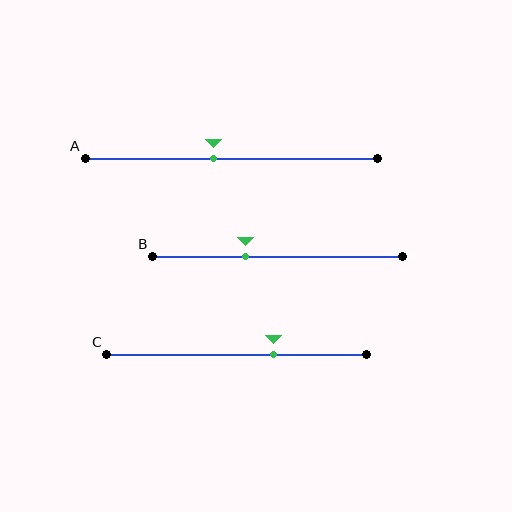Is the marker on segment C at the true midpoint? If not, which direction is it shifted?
No, the marker on segment C is shifted to the right by about 14% of the segment length.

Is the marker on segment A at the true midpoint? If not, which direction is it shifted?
No, the marker on segment A is shifted to the left by about 6% of the segment length.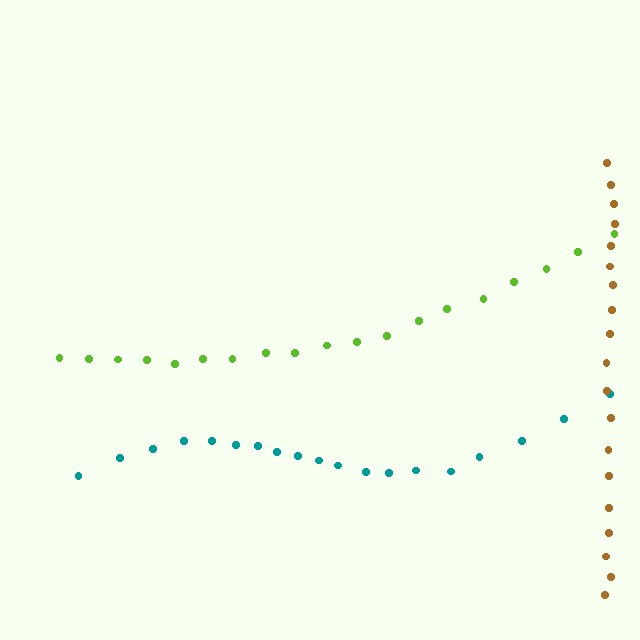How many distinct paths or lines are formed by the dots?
There are 3 distinct paths.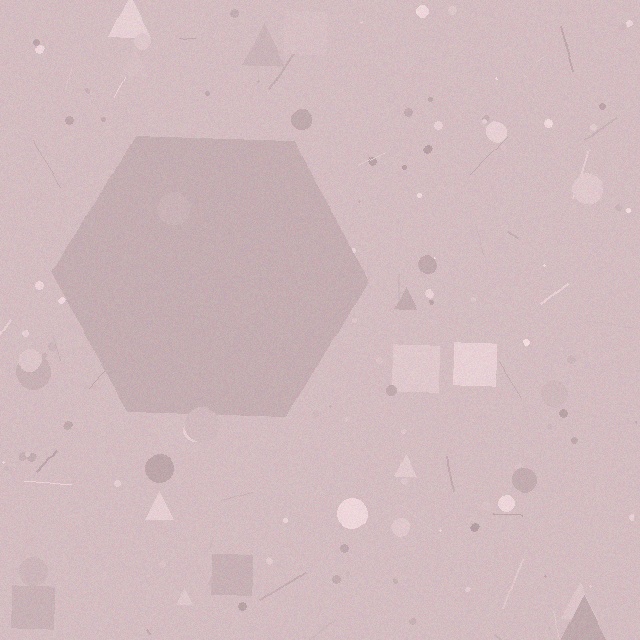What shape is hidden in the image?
A hexagon is hidden in the image.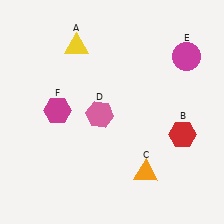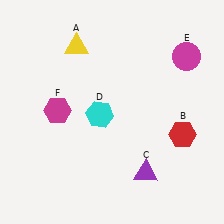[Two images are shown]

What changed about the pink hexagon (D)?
In Image 1, D is pink. In Image 2, it changed to cyan.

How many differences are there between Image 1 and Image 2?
There are 2 differences between the two images.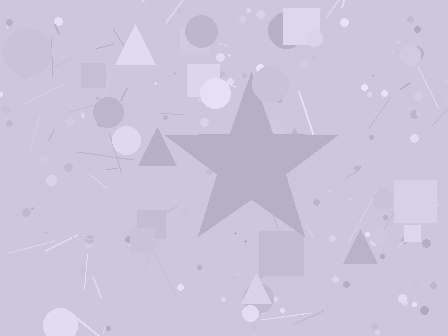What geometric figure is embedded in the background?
A star is embedded in the background.